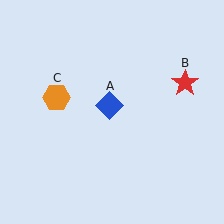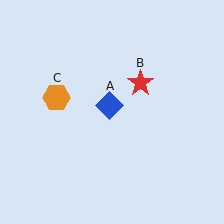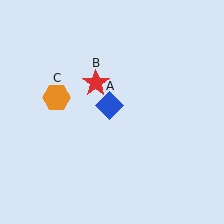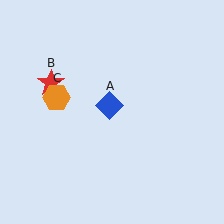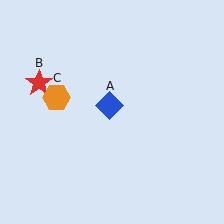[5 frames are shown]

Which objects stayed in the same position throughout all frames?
Blue diamond (object A) and orange hexagon (object C) remained stationary.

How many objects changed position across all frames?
1 object changed position: red star (object B).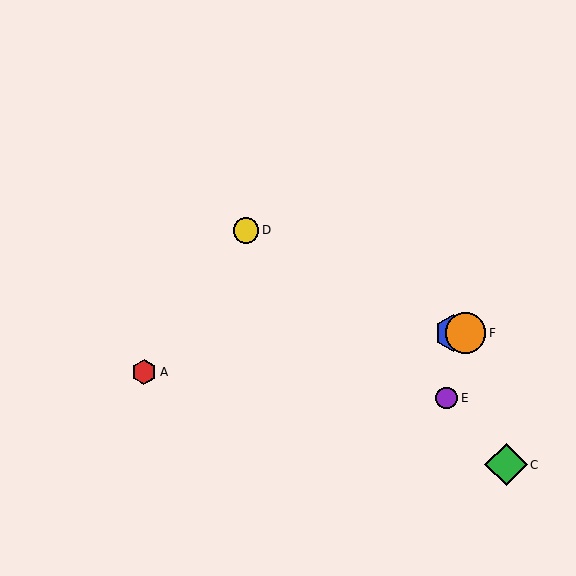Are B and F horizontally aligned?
Yes, both are at y≈333.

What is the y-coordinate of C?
Object C is at y≈465.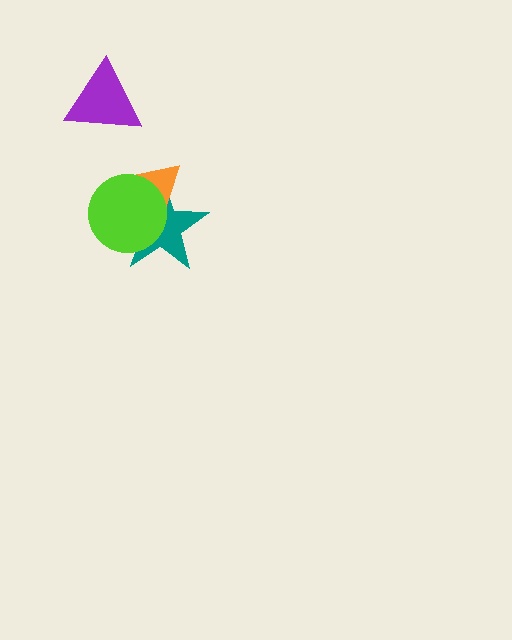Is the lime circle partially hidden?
No, no other shape covers it.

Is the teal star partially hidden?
Yes, it is partially covered by another shape.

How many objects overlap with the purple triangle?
0 objects overlap with the purple triangle.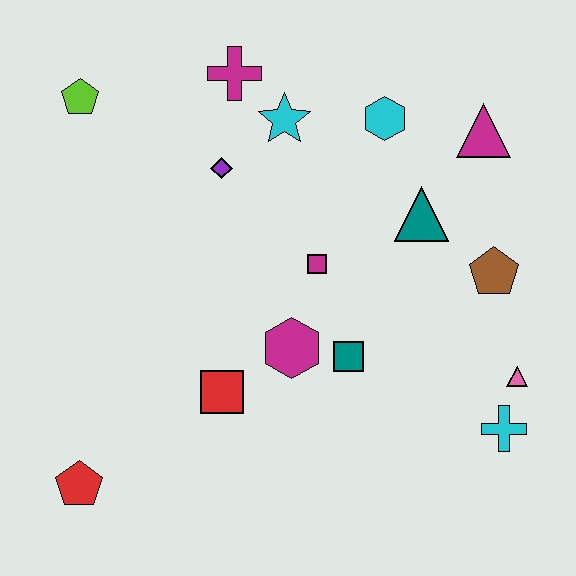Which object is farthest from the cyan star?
The red pentagon is farthest from the cyan star.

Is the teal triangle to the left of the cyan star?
No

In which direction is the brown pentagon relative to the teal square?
The brown pentagon is to the right of the teal square.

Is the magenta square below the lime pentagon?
Yes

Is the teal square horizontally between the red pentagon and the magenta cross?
No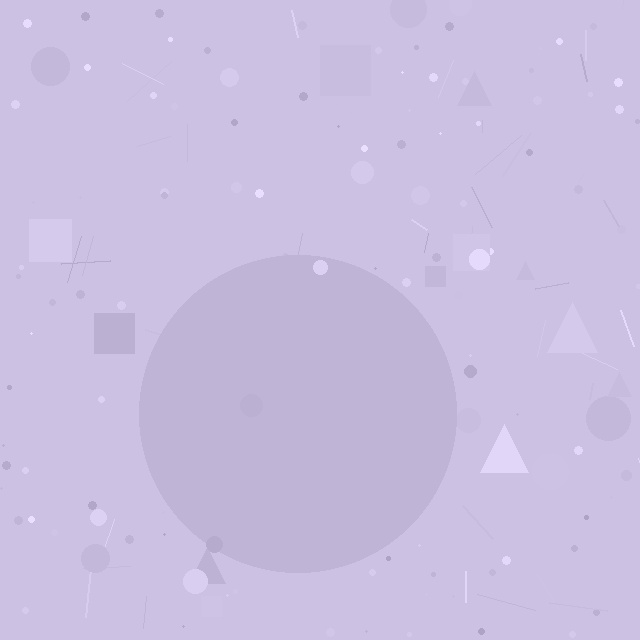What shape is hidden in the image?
A circle is hidden in the image.